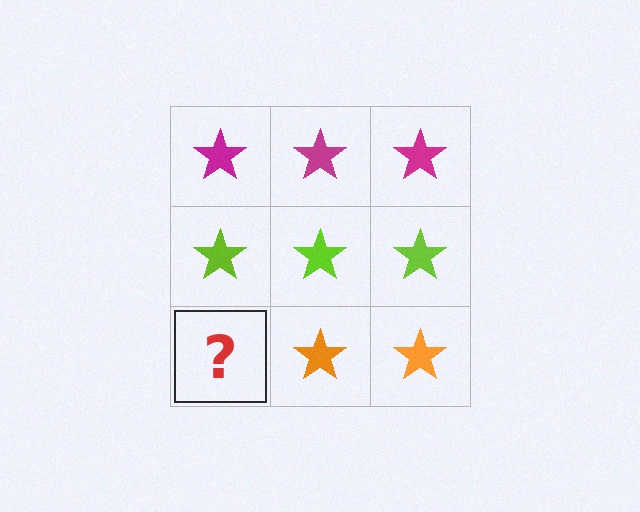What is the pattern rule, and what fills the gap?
The rule is that each row has a consistent color. The gap should be filled with an orange star.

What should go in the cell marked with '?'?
The missing cell should contain an orange star.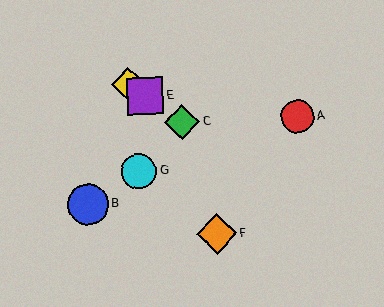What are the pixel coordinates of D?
Object D is at (129, 84).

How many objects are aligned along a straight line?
3 objects (C, D, E) are aligned along a straight line.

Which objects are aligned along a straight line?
Objects C, D, E are aligned along a straight line.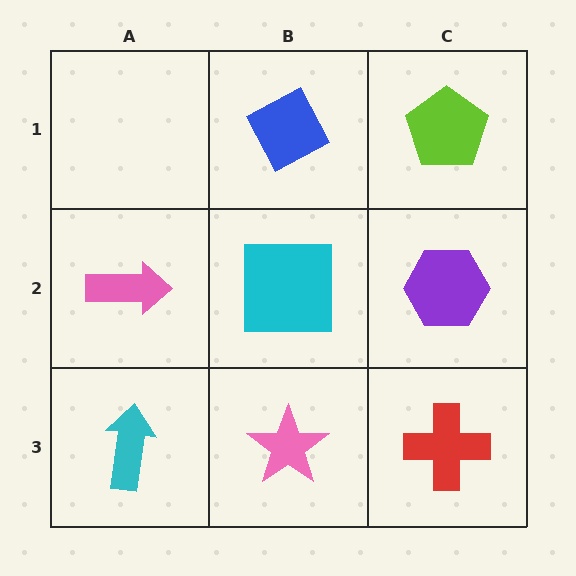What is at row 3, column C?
A red cross.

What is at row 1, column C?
A lime pentagon.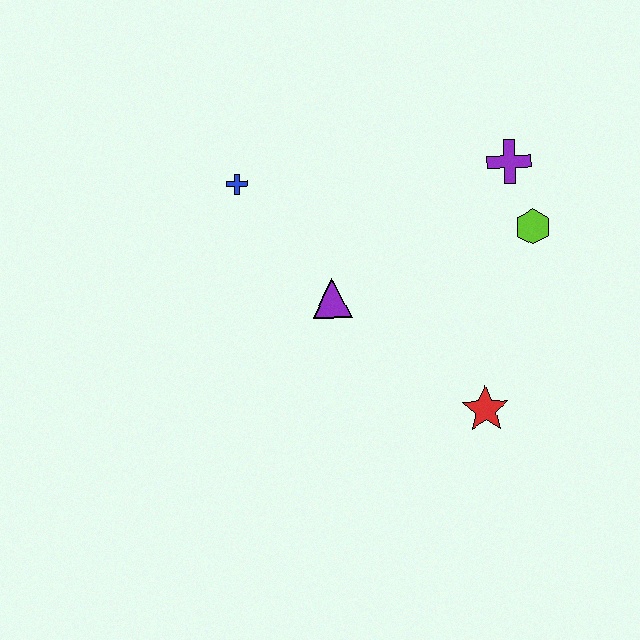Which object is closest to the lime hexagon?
The purple cross is closest to the lime hexagon.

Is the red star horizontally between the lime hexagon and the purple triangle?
Yes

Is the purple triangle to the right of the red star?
No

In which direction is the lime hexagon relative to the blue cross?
The lime hexagon is to the right of the blue cross.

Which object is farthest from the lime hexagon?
The blue cross is farthest from the lime hexagon.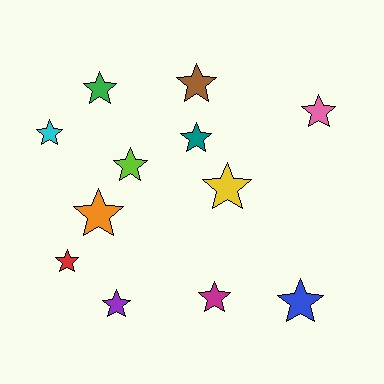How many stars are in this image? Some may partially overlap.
There are 12 stars.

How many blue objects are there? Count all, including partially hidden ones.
There is 1 blue object.